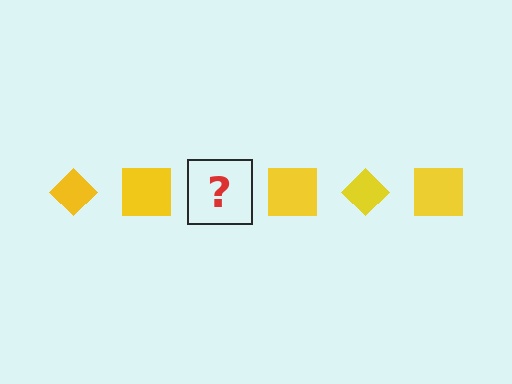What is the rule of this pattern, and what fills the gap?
The rule is that the pattern cycles through diamond, square shapes in yellow. The gap should be filled with a yellow diamond.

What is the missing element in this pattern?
The missing element is a yellow diamond.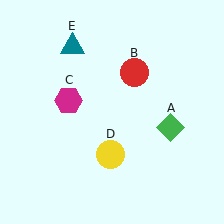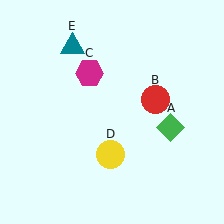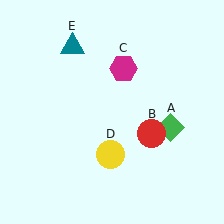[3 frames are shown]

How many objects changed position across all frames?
2 objects changed position: red circle (object B), magenta hexagon (object C).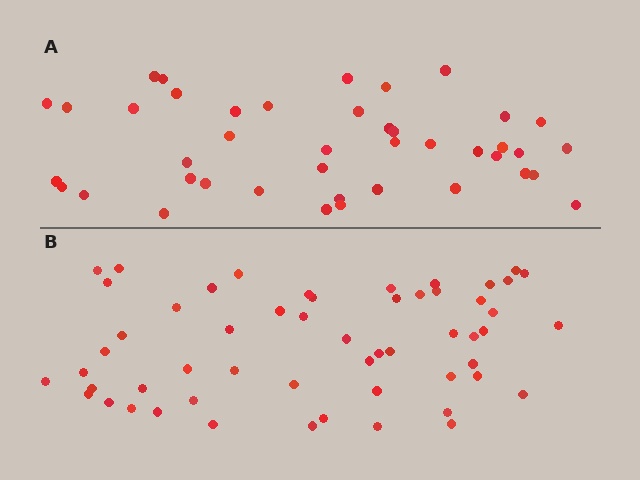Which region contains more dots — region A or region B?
Region B (the bottom region) has more dots.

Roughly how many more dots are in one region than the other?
Region B has approximately 15 more dots than region A.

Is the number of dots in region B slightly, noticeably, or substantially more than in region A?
Region B has noticeably more, but not dramatically so. The ratio is roughly 1.3 to 1.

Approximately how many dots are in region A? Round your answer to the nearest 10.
About 40 dots. (The exact count is 42, which rounds to 40.)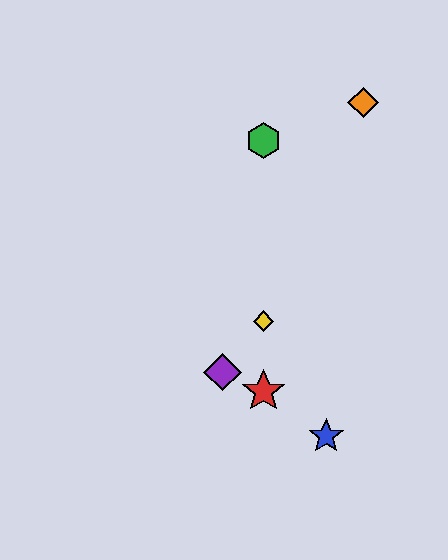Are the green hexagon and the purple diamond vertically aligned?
No, the green hexagon is at x≈264 and the purple diamond is at x≈222.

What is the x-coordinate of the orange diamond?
The orange diamond is at x≈363.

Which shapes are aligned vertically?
The red star, the green hexagon, the yellow diamond are aligned vertically.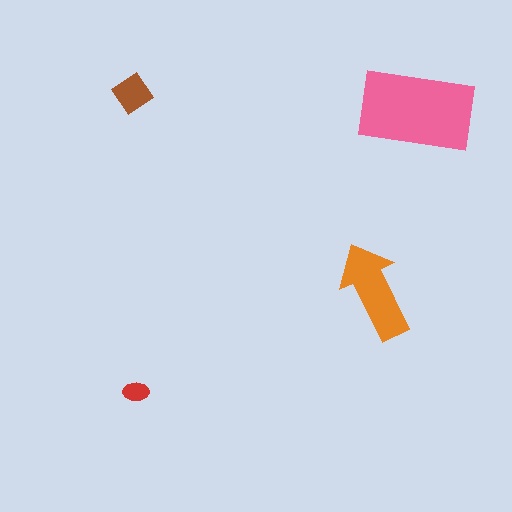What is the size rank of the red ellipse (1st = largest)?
4th.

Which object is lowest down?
The red ellipse is bottommost.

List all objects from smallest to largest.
The red ellipse, the brown diamond, the orange arrow, the pink rectangle.